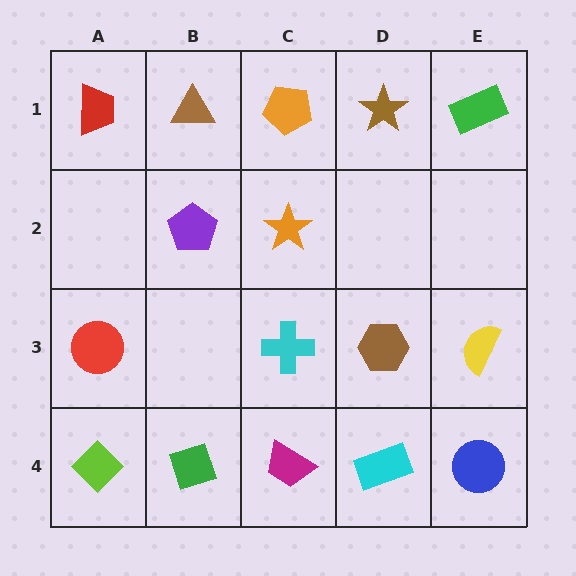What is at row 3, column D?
A brown hexagon.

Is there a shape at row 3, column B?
No, that cell is empty.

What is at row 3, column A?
A red circle.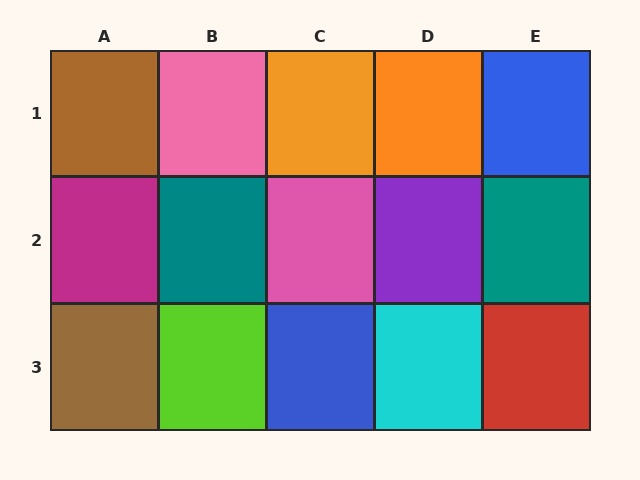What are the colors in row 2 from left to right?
Magenta, teal, pink, purple, teal.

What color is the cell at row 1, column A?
Brown.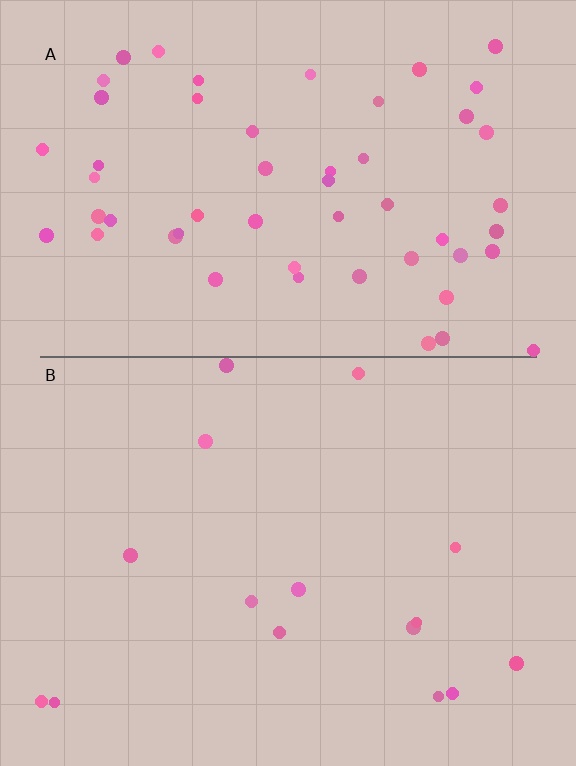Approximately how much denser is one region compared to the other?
Approximately 3.5× — region A over region B.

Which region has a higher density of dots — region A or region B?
A (the top).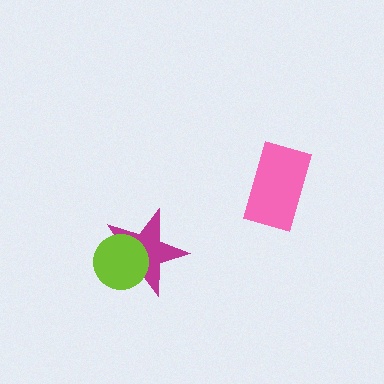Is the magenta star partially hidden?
Yes, it is partially covered by another shape.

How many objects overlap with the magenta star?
1 object overlaps with the magenta star.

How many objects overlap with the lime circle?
1 object overlaps with the lime circle.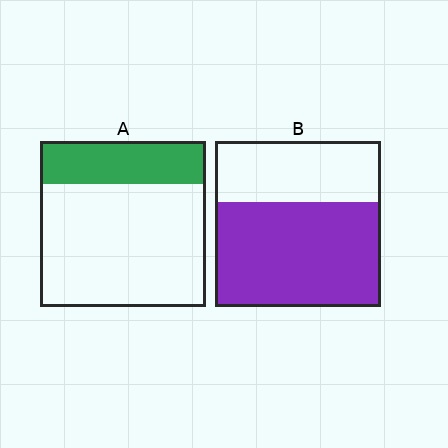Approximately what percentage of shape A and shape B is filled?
A is approximately 25% and B is approximately 65%.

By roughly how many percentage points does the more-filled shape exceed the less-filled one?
By roughly 35 percentage points (B over A).